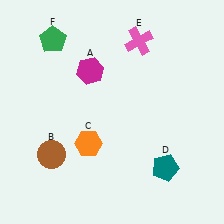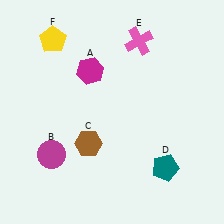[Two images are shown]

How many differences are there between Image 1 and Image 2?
There are 3 differences between the two images.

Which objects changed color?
B changed from brown to magenta. C changed from orange to brown. F changed from green to yellow.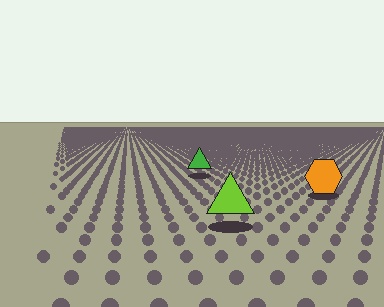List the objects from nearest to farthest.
From nearest to farthest: the lime triangle, the orange hexagon, the green triangle.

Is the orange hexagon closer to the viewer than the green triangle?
Yes. The orange hexagon is closer — you can tell from the texture gradient: the ground texture is coarser near it.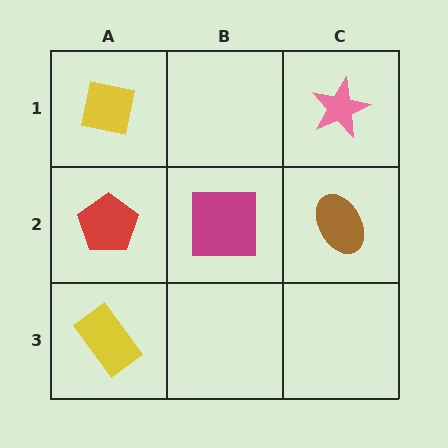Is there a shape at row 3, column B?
No, that cell is empty.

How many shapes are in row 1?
2 shapes.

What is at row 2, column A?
A red pentagon.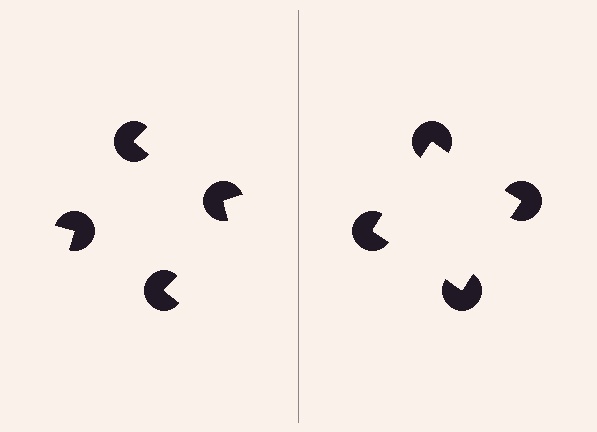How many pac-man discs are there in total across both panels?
8 — 4 on each side.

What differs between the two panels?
The pac-man discs are positioned identically on both sides; only the wedge orientations differ. On the right they align to a square; on the left they are misaligned.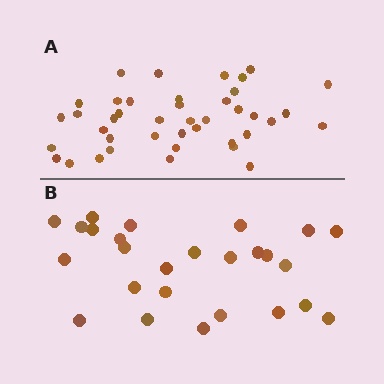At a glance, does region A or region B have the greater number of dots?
Region A (the top region) has more dots.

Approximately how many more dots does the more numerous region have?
Region A has approximately 15 more dots than region B.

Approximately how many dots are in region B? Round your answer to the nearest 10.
About 30 dots. (The exact count is 26, which rounds to 30.)